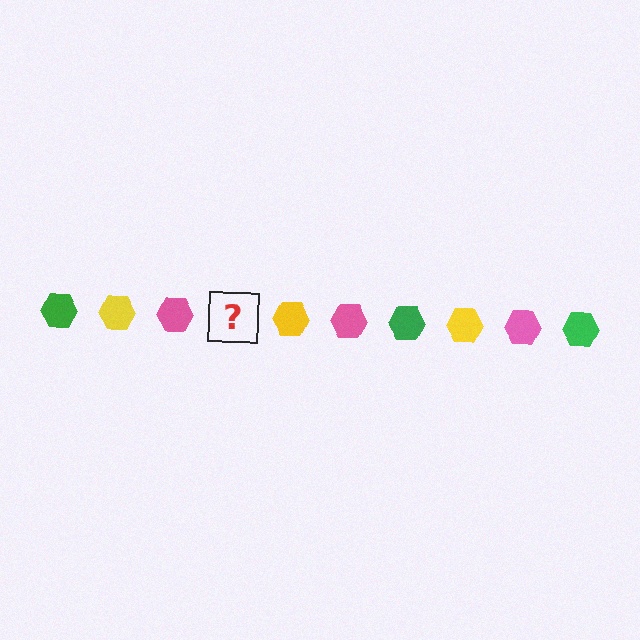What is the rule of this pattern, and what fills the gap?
The rule is that the pattern cycles through green, yellow, pink hexagons. The gap should be filled with a green hexagon.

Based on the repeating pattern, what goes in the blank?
The blank should be a green hexagon.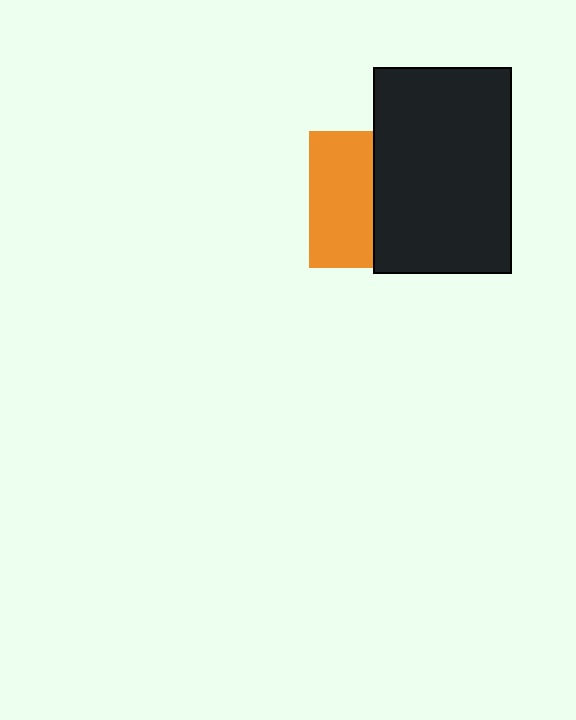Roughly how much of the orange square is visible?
About half of it is visible (roughly 47%).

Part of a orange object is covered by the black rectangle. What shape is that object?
It is a square.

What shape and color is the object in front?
The object in front is a black rectangle.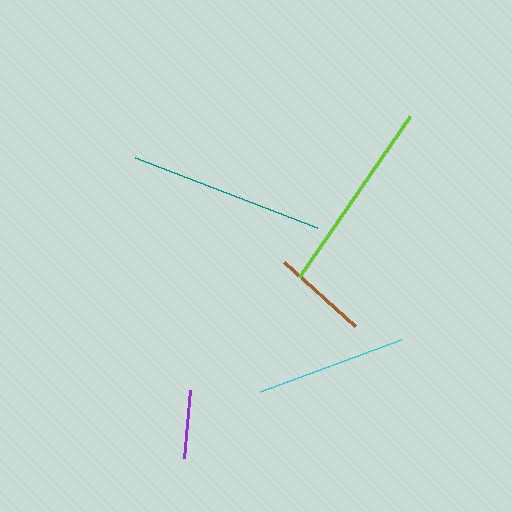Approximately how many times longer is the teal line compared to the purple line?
The teal line is approximately 2.8 times the length of the purple line.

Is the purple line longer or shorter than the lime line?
The lime line is longer than the purple line.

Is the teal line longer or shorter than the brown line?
The teal line is longer than the brown line.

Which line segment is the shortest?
The purple line is the shortest at approximately 69 pixels.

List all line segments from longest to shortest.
From longest to shortest: lime, teal, cyan, brown, purple.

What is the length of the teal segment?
The teal segment is approximately 195 pixels long.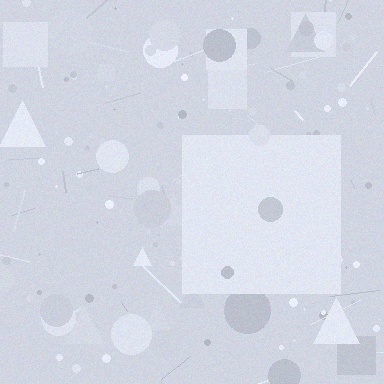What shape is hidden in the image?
A square is hidden in the image.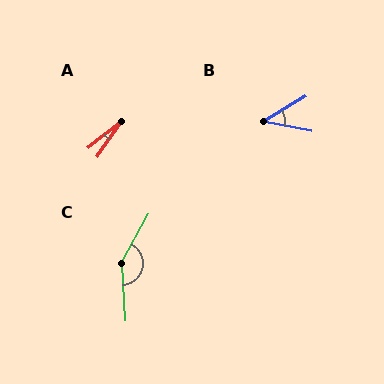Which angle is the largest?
C, at approximately 148 degrees.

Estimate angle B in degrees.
Approximately 41 degrees.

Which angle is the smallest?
A, at approximately 17 degrees.